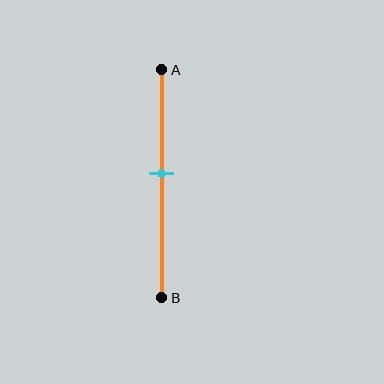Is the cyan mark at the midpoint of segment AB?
No, the mark is at about 45% from A, not at the 50% midpoint.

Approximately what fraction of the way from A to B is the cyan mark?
The cyan mark is approximately 45% of the way from A to B.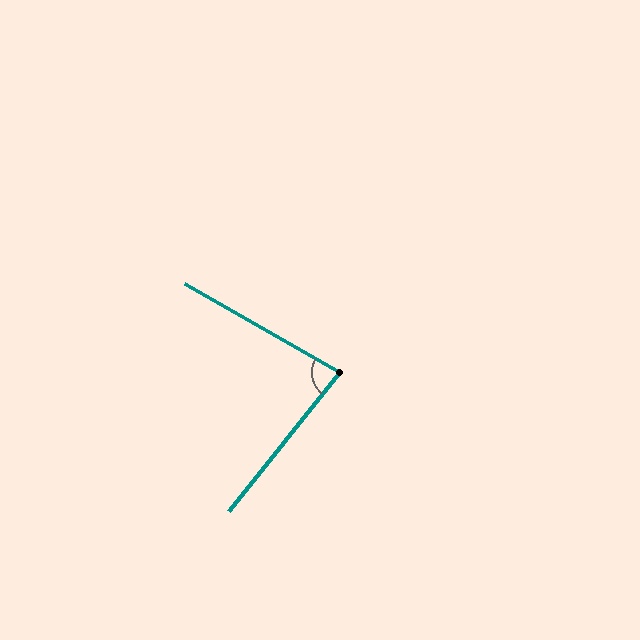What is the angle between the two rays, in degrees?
Approximately 81 degrees.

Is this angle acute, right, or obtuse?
It is acute.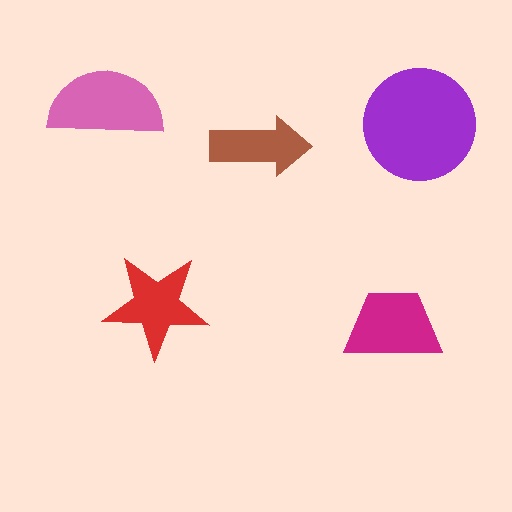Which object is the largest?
The purple circle.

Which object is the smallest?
The brown arrow.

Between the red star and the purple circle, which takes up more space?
The purple circle.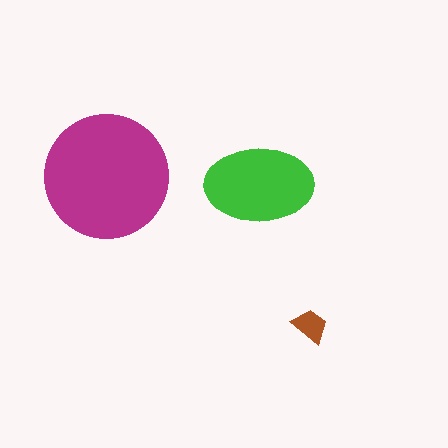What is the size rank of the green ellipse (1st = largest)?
2nd.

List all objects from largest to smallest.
The magenta circle, the green ellipse, the brown trapezoid.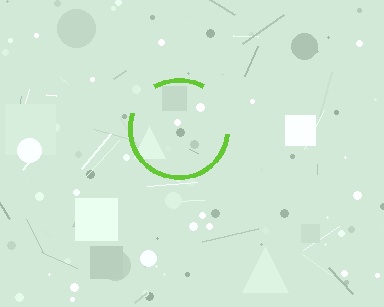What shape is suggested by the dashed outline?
The dashed outline suggests a circle.